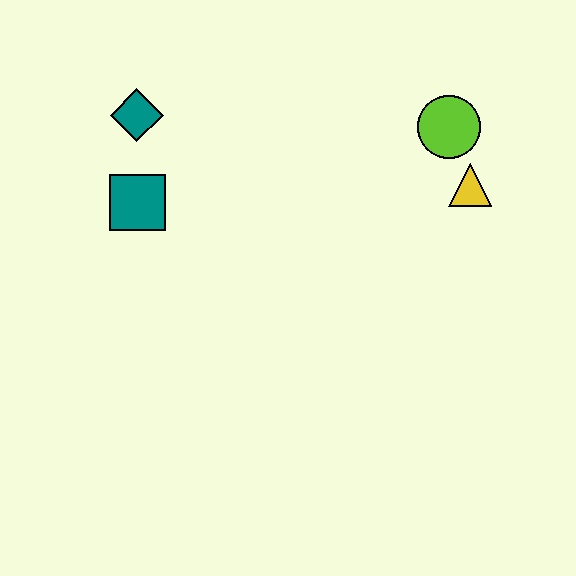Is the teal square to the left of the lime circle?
Yes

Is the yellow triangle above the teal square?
Yes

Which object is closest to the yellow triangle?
The lime circle is closest to the yellow triangle.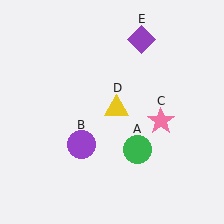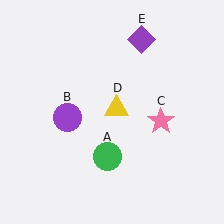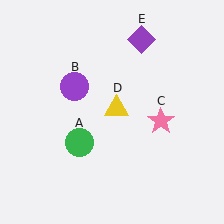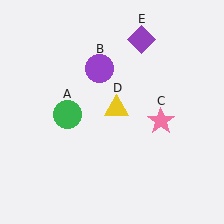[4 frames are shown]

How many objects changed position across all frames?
2 objects changed position: green circle (object A), purple circle (object B).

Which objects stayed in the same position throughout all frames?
Pink star (object C) and yellow triangle (object D) and purple diamond (object E) remained stationary.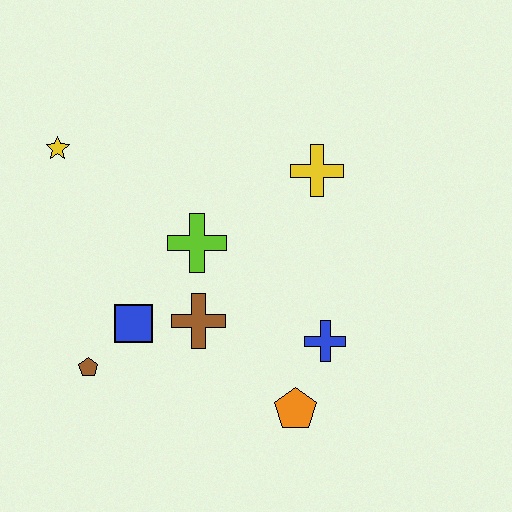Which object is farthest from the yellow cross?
The brown pentagon is farthest from the yellow cross.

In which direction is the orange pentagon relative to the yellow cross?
The orange pentagon is below the yellow cross.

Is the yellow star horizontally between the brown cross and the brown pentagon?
No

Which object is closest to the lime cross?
The brown cross is closest to the lime cross.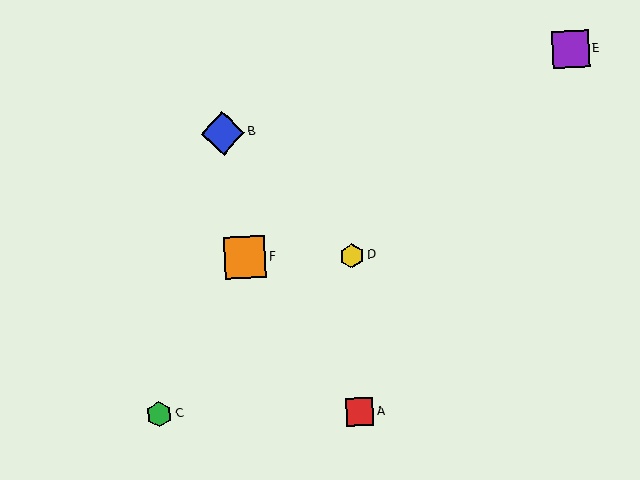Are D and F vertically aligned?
No, D is at x≈352 and F is at x≈245.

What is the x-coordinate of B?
Object B is at x≈223.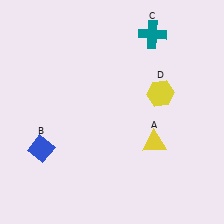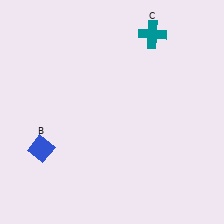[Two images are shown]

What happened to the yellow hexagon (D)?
The yellow hexagon (D) was removed in Image 2. It was in the top-right area of Image 1.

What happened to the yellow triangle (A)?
The yellow triangle (A) was removed in Image 2. It was in the bottom-right area of Image 1.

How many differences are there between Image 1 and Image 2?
There are 2 differences between the two images.